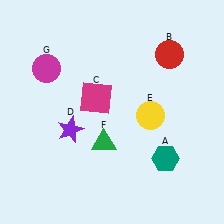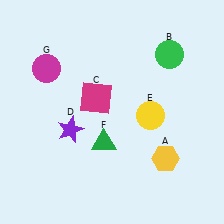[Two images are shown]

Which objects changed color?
A changed from teal to yellow. B changed from red to green.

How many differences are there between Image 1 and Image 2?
There are 2 differences between the two images.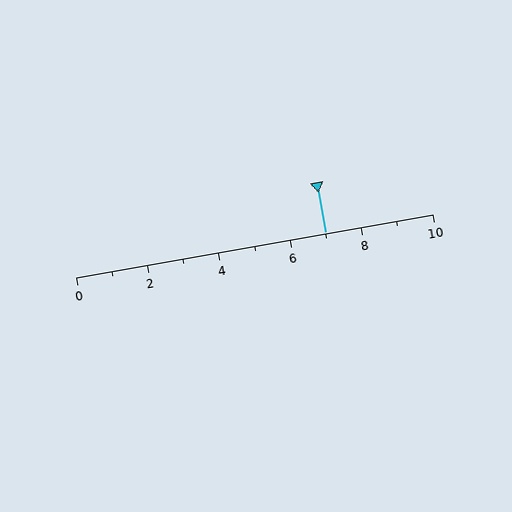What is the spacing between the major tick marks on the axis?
The major ticks are spaced 2 apart.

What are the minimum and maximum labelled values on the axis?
The axis runs from 0 to 10.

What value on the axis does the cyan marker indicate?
The marker indicates approximately 7.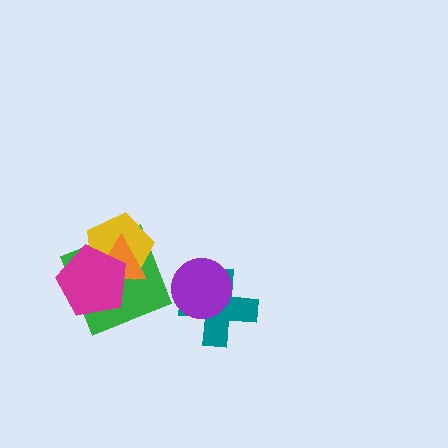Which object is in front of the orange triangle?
The magenta pentagon is in front of the orange triangle.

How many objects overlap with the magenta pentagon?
3 objects overlap with the magenta pentagon.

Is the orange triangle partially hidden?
Yes, it is partially covered by another shape.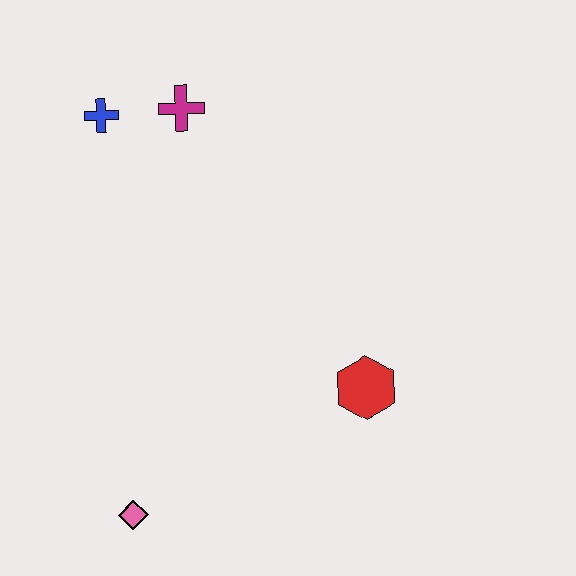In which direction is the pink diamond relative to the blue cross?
The pink diamond is below the blue cross.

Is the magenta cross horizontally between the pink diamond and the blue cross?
No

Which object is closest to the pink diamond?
The red hexagon is closest to the pink diamond.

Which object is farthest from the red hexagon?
The blue cross is farthest from the red hexagon.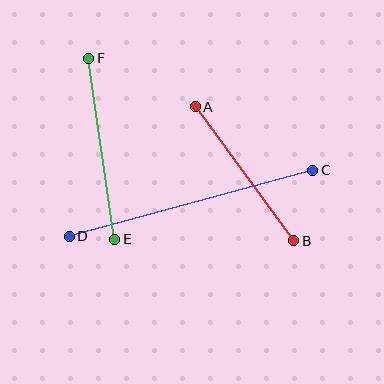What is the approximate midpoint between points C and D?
The midpoint is at approximately (191, 203) pixels.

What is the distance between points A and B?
The distance is approximately 166 pixels.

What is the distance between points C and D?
The distance is approximately 252 pixels.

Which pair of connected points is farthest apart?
Points C and D are farthest apart.